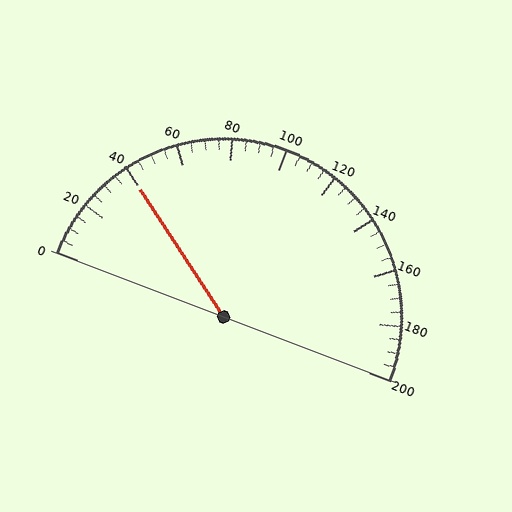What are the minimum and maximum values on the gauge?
The gauge ranges from 0 to 200.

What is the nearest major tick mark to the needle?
The nearest major tick mark is 40.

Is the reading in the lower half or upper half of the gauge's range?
The reading is in the lower half of the range (0 to 200).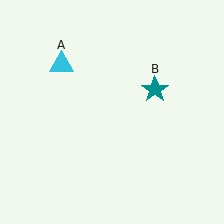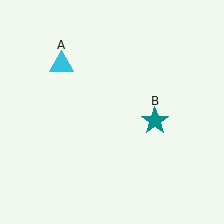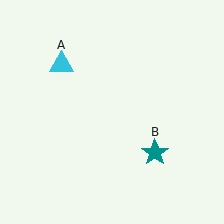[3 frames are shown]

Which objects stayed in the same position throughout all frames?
Cyan triangle (object A) remained stationary.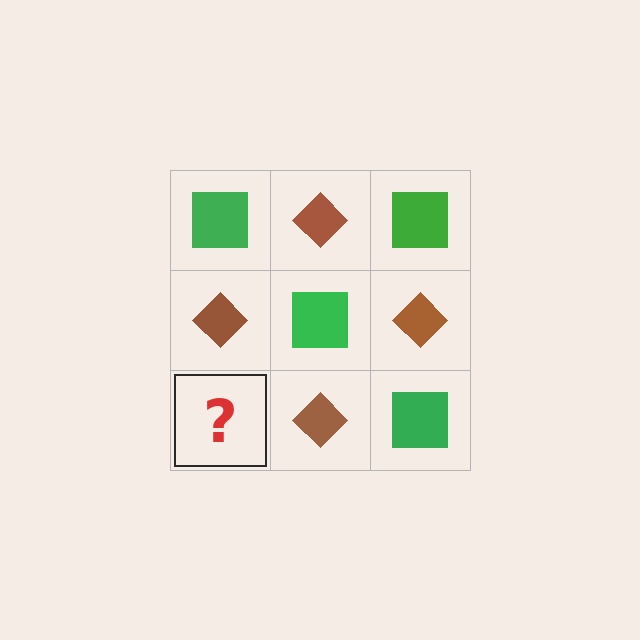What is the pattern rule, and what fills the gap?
The rule is that it alternates green square and brown diamond in a checkerboard pattern. The gap should be filled with a green square.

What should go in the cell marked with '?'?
The missing cell should contain a green square.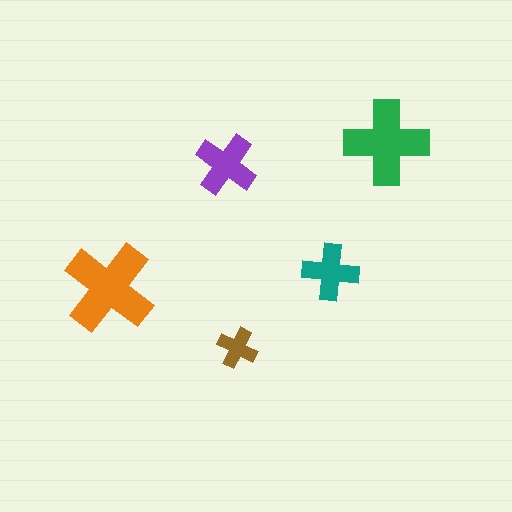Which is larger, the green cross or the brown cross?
The green one.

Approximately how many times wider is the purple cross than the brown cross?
About 1.5 times wider.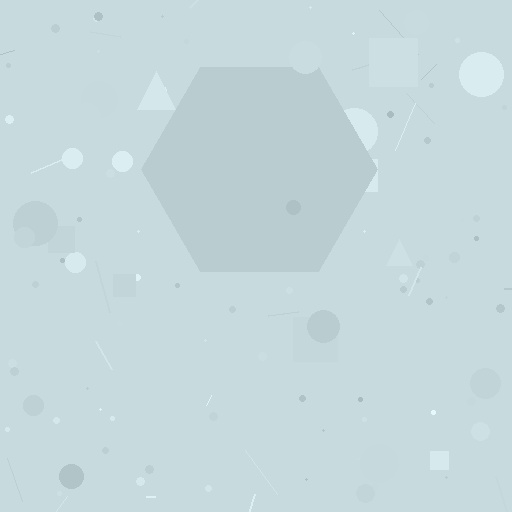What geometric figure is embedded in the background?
A hexagon is embedded in the background.